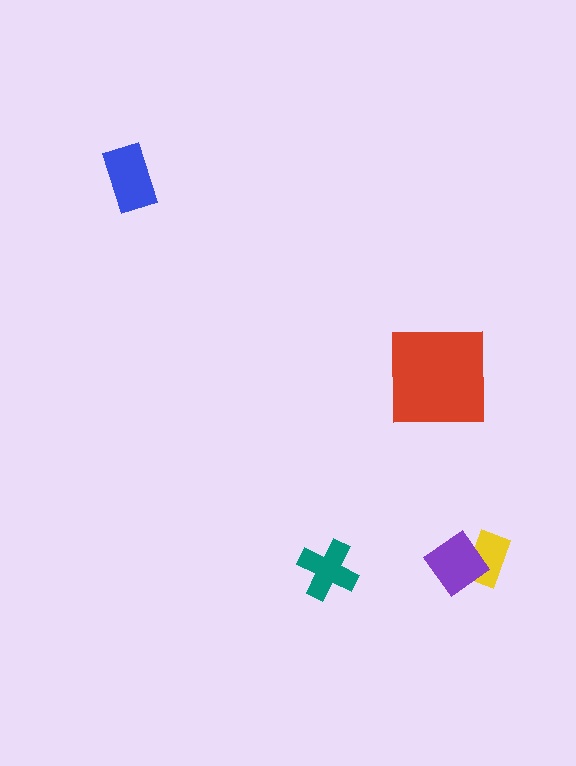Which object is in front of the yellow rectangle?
The purple diamond is in front of the yellow rectangle.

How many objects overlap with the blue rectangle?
0 objects overlap with the blue rectangle.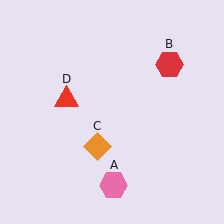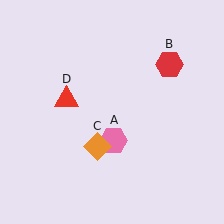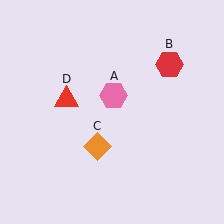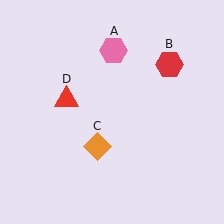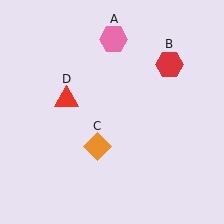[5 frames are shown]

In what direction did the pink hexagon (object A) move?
The pink hexagon (object A) moved up.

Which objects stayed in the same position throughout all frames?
Red hexagon (object B) and orange diamond (object C) and red triangle (object D) remained stationary.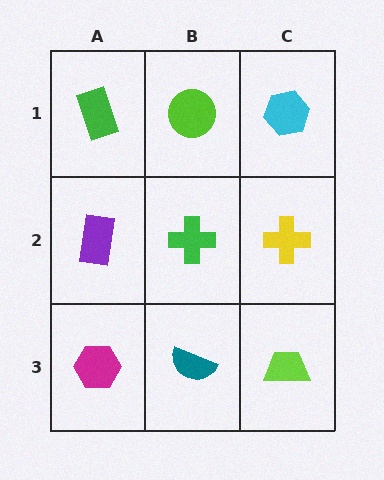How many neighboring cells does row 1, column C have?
2.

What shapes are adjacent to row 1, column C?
A yellow cross (row 2, column C), a lime circle (row 1, column B).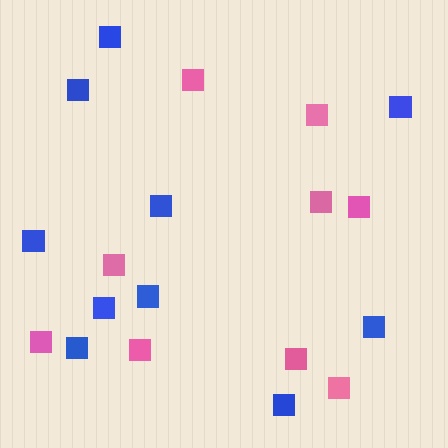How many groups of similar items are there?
There are 2 groups: one group of pink squares (9) and one group of blue squares (10).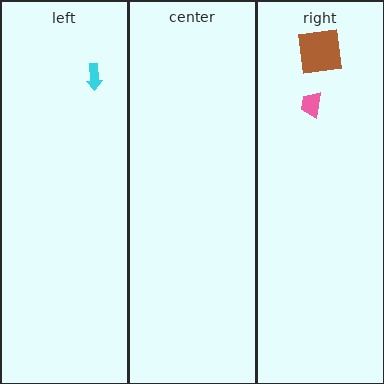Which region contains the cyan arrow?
The left region.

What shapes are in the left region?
The cyan arrow.